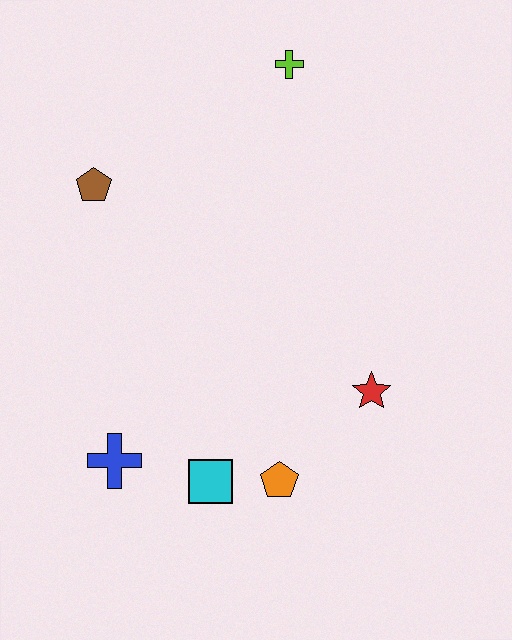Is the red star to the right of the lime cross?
Yes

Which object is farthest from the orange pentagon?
The lime cross is farthest from the orange pentagon.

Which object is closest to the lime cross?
The brown pentagon is closest to the lime cross.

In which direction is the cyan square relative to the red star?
The cyan square is to the left of the red star.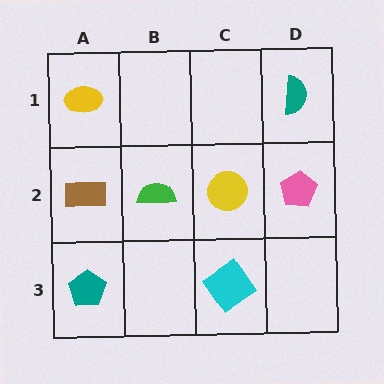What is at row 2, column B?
A green semicircle.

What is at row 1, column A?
A yellow ellipse.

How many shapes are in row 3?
2 shapes.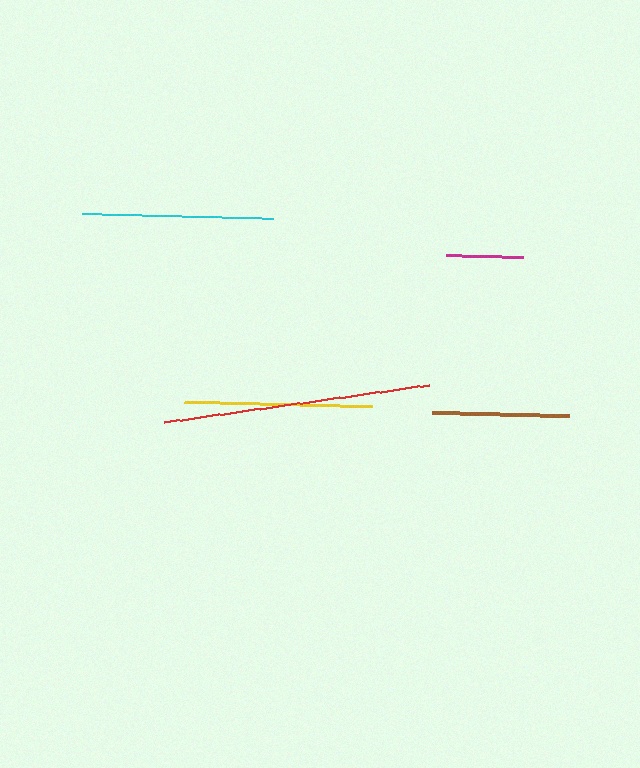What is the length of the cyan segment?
The cyan segment is approximately 192 pixels long.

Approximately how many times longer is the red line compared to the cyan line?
The red line is approximately 1.4 times the length of the cyan line.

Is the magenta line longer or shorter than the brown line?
The brown line is longer than the magenta line.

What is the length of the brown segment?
The brown segment is approximately 136 pixels long.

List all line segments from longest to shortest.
From longest to shortest: red, cyan, yellow, brown, magenta.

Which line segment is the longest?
The red line is the longest at approximately 267 pixels.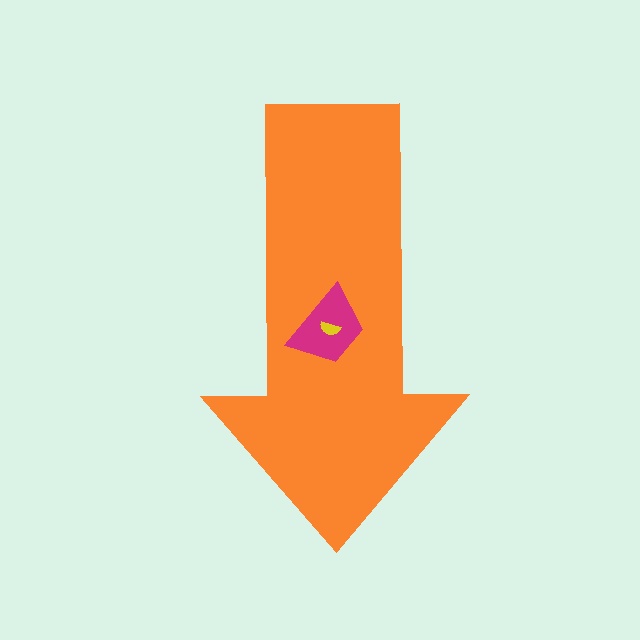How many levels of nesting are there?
3.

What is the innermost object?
The yellow semicircle.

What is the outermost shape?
The orange arrow.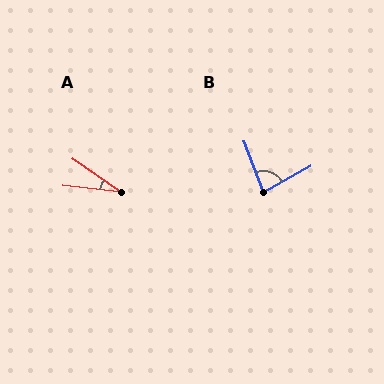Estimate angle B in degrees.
Approximately 82 degrees.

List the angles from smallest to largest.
A (28°), B (82°).